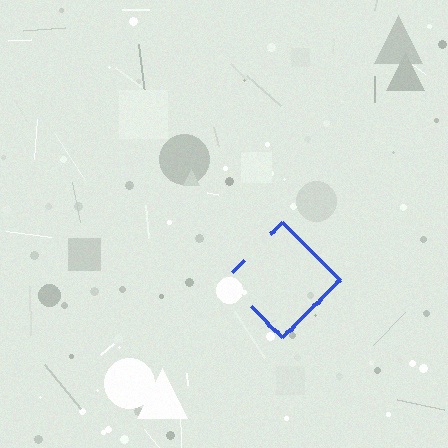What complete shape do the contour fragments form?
The contour fragments form a diamond.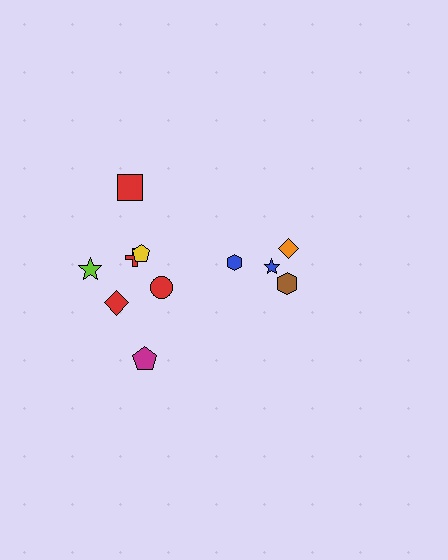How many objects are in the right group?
There are 4 objects.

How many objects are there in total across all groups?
There are 11 objects.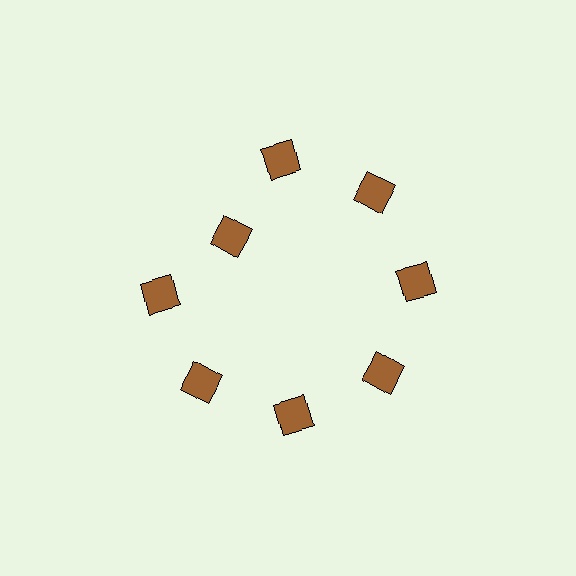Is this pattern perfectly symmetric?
No. The 8 brown diamonds are arranged in a ring, but one element near the 10 o'clock position is pulled inward toward the center, breaking the 8-fold rotational symmetry.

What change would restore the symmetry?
The symmetry would be restored by moving it outward, back onto the ring so that all 8 diamonds sit at equal angles and equal distance from the center.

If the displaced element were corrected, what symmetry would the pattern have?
It would have 8-fold rotational symmetry — the pattern would map onto itself every 45 degrees.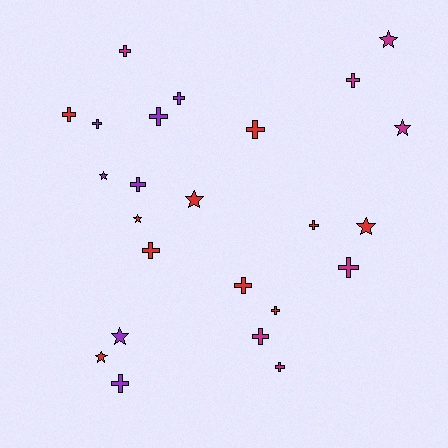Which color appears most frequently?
Red, with 10 objects.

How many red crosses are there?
There are 6 red crosses.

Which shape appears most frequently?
Cross, with 16 objects.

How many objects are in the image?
There are 24 objects.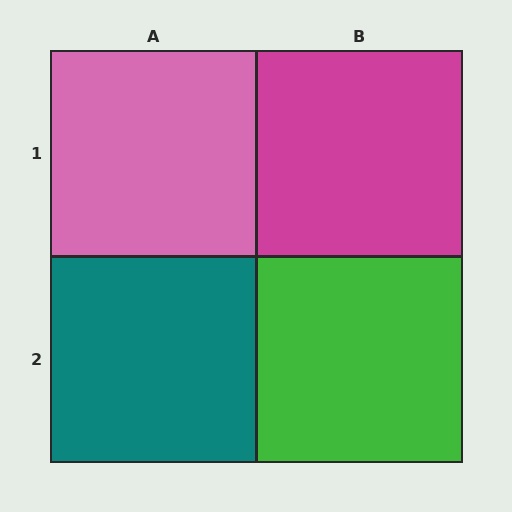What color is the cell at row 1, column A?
Pink.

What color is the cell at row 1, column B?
Magenta.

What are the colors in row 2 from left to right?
Teal, green.